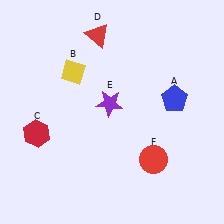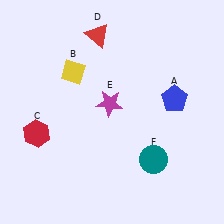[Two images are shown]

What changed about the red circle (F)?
In Image 1, F is red. In Image 2, it changed to teal.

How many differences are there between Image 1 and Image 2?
There are 2 differences between the two images.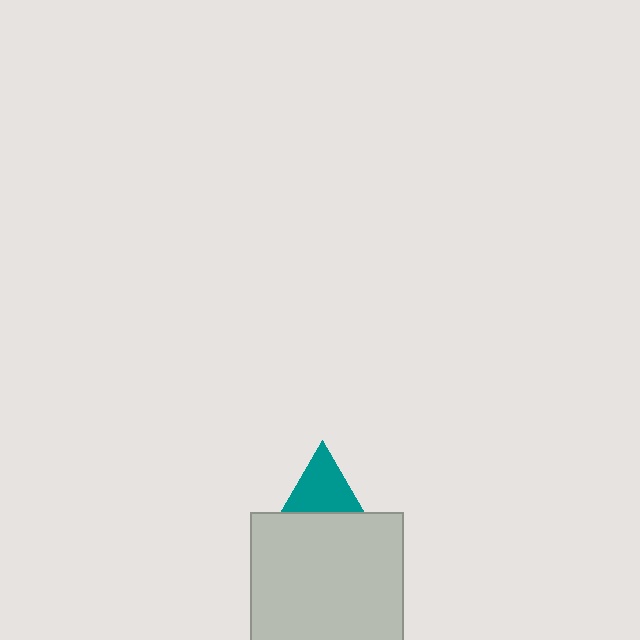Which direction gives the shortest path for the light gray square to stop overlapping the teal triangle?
Moving down gives the shortest separation.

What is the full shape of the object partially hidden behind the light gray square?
The partially hidden object is a teal triangle.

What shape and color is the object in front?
The object in front is a light gray square.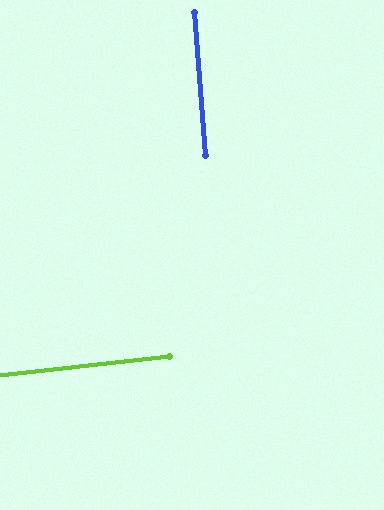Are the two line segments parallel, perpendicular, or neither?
Perpendicular — they meet at approximately 88°.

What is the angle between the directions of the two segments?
Approximately 88 degrees.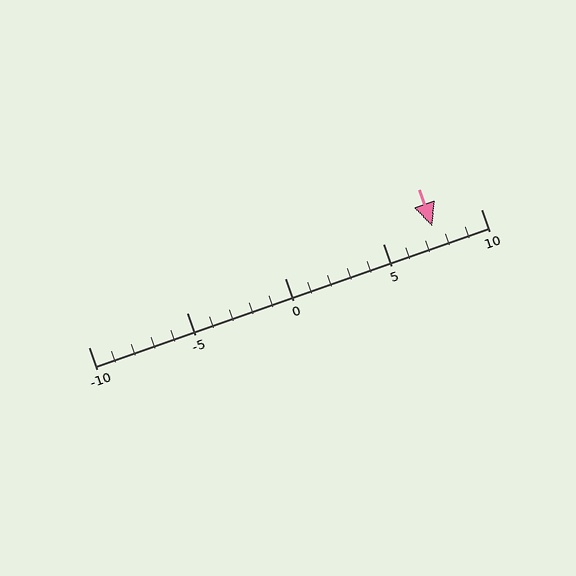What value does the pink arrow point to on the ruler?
The pink arrow points to approximately 8.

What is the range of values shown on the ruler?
The ruler shows values from -10 to 10.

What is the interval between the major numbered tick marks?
The major tick marks are spaced 5 units apart.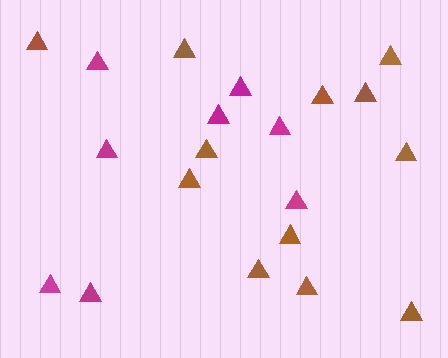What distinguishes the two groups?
There are 2 groups: one group of brown triangles (12) and one group of magenta triangles (8).